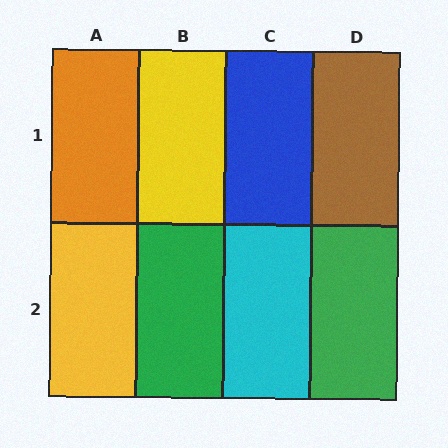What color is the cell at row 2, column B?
Green.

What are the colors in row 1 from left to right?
Orange, yellow, blue, brown.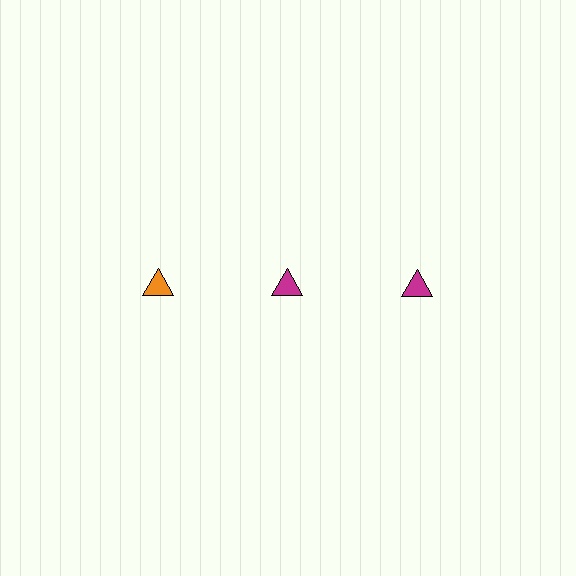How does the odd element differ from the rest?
It has a different color: orange instead of magenta.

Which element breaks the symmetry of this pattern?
The orange triangle in the top row, leftmost column breaks the symmetry. All other shapes are magenta triangles.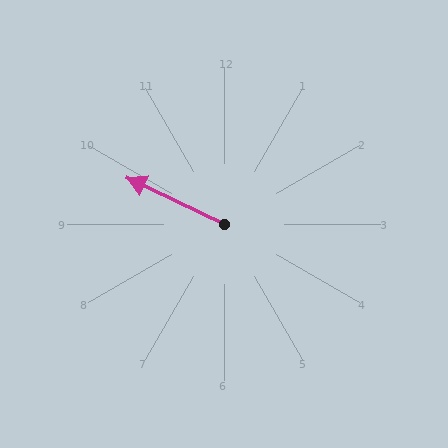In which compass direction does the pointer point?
Northwest.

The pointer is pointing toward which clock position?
Roughly 10 o'clock.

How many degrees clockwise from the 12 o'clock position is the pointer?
Approximately 296 degrees.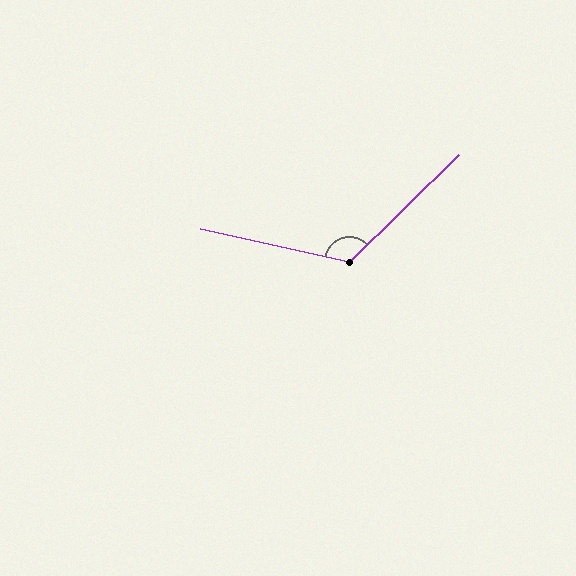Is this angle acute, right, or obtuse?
It is obtuse.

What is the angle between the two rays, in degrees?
Approximately 123 degrees.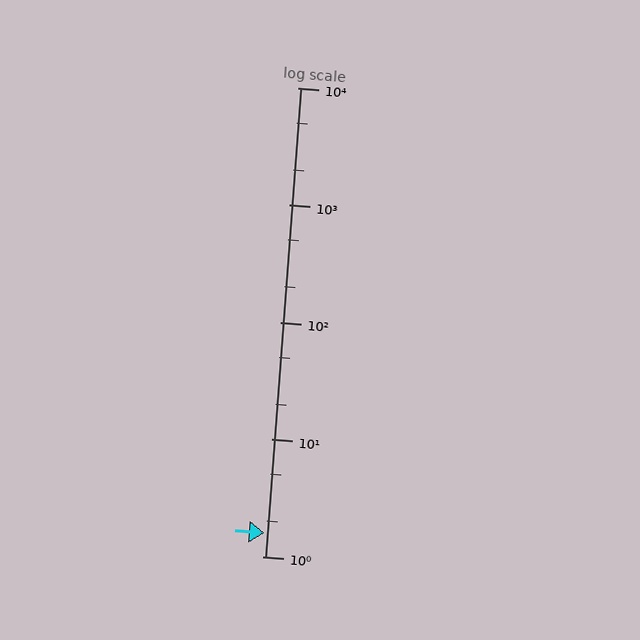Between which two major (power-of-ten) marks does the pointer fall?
The pointer is between 1 and 10.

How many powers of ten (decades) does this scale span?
The scale spans 4 decades, from 1 to 10000.